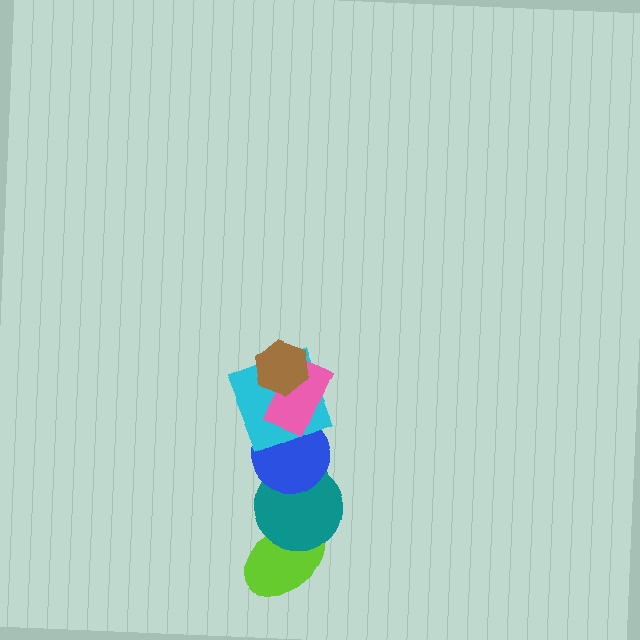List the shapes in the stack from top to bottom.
From top to bottom: the brown hexagon, the pink rectangle, the cyan square, the blue circle, the teal circle, the lime ellipse.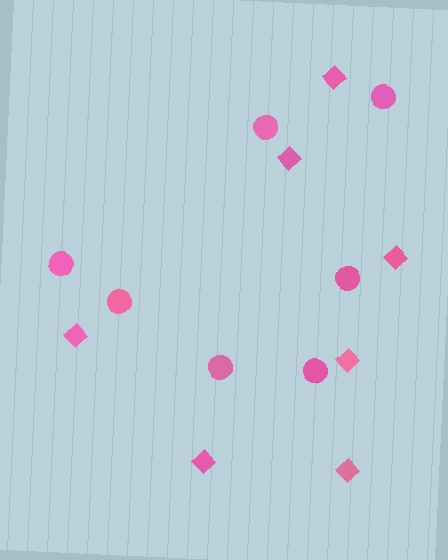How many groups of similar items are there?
There are 2 groups: one group of diamonds (7) and one group of circles (7).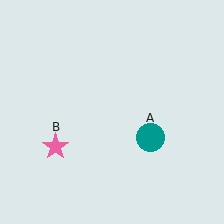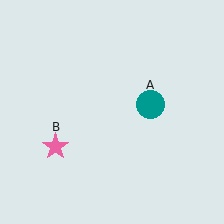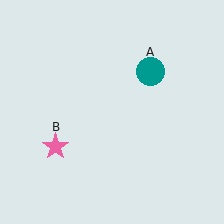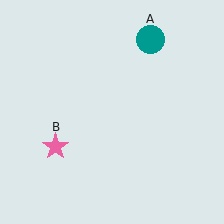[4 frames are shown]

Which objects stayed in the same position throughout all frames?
Pink star (object B) remained stationary.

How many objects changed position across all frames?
1 object changed position: teal circle (object A).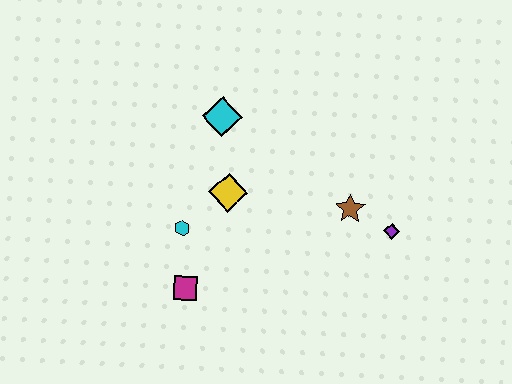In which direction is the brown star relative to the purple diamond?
The brown star is to the left of the purple diamond.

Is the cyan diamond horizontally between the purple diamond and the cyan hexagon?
Yes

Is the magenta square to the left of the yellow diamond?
Yes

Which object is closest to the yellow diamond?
The cyan hexagon is closest to the yellow diamond.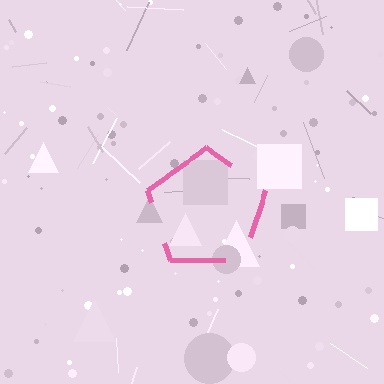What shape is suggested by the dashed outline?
The dashed outline suggests a pentagon.